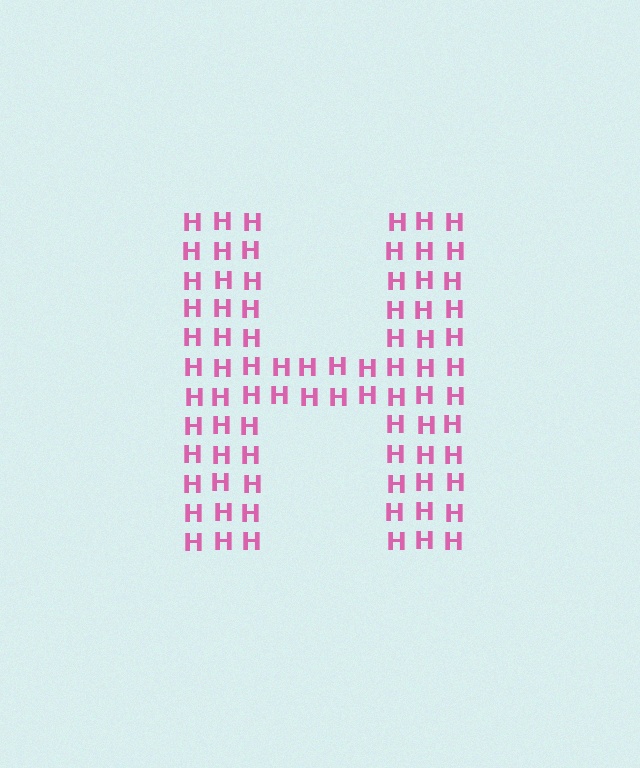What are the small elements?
The small elements are letter H's.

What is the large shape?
The large shape is the letter H.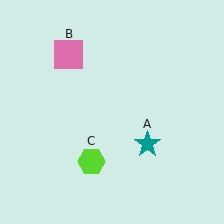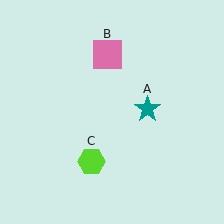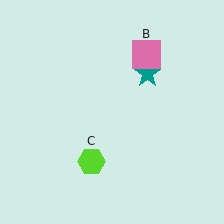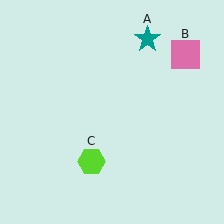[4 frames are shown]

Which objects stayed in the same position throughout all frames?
Lime hexagon (object C) remained stationary.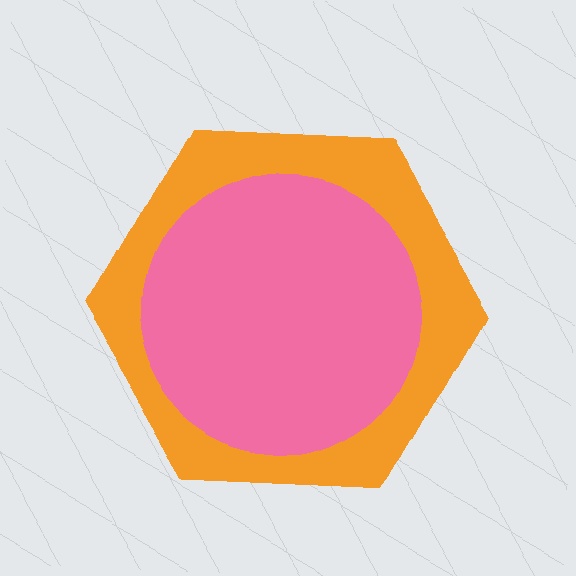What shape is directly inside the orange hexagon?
The pink circle.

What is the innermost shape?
The pink circle.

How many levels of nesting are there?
2.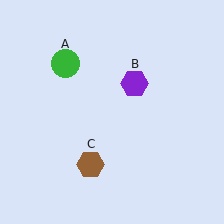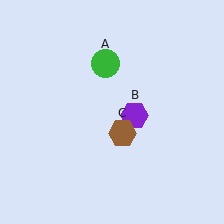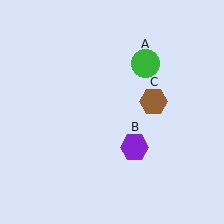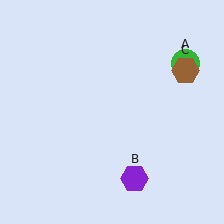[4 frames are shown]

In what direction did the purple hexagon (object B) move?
The purple hexagon (object B) moved down.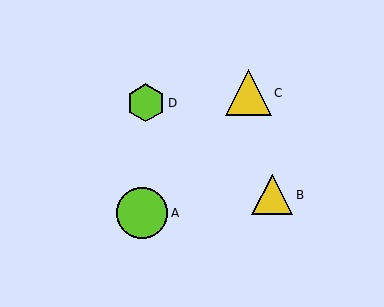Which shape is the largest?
The lime circle (labeled A) is the largest.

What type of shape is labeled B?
Shape B is a yellow triangle.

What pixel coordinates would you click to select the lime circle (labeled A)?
Click at (142, 213) to select the lime circle A.